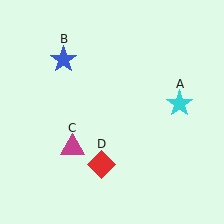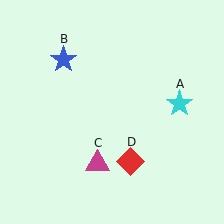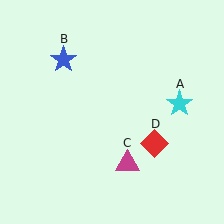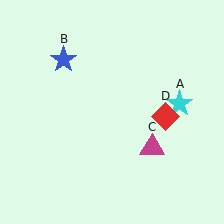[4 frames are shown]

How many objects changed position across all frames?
2 objects changed position: magenta triangle (object C), red diamond (object D).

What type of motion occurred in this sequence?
The magenta triangle (object C), red diamond (object D) rotated counterclockwise around the center of the scene.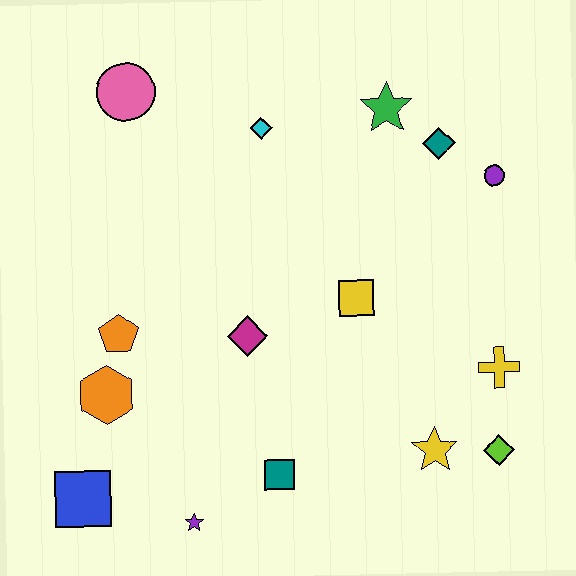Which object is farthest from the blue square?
The purple circle is farthest from the blue square.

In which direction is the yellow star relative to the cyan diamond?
The yellow star is below the cyan diamond.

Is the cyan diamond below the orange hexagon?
No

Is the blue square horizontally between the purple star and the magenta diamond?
No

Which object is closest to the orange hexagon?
The orange pentagon is closest to the orange hexagon.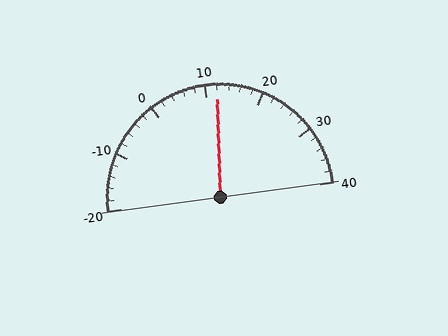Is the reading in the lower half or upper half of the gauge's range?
The reading is in the upper half of the range (-20 to 40).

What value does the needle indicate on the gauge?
The needle indicates approximately 12.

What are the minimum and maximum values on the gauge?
The gauge ranges from -20 to 40.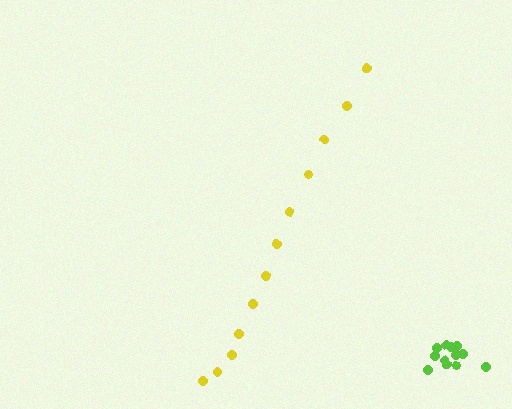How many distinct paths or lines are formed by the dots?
There are 2 distinct paths.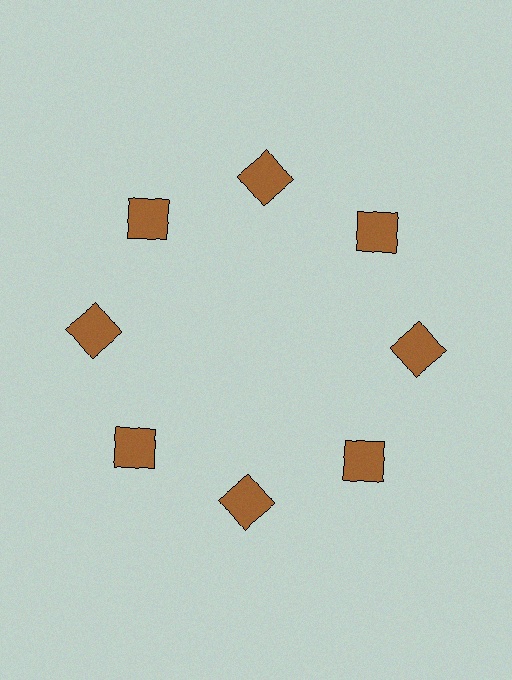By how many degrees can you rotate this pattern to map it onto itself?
The pattern maps onto itself every 45 degrees of rotation.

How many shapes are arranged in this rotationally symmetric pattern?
There are 8 shapes, arranged in 8 groups of 1.